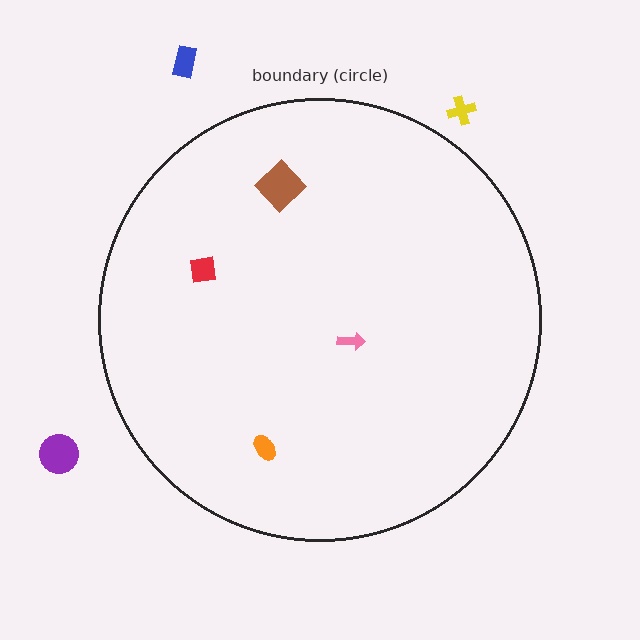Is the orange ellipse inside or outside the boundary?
Inside.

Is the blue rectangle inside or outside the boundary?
Outside.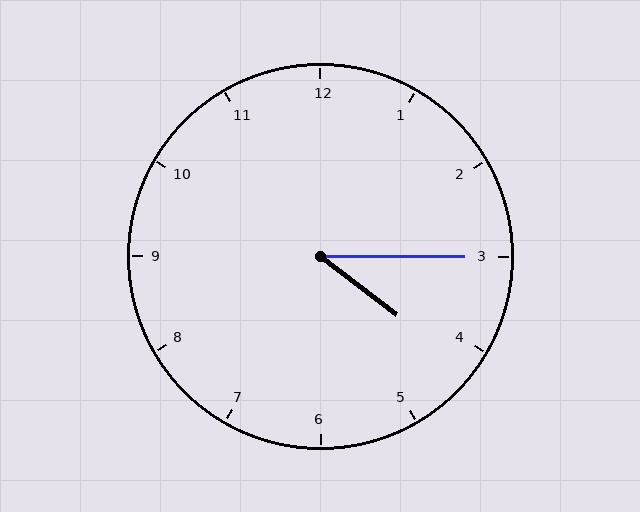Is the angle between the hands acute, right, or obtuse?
It is acute.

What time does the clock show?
4:15.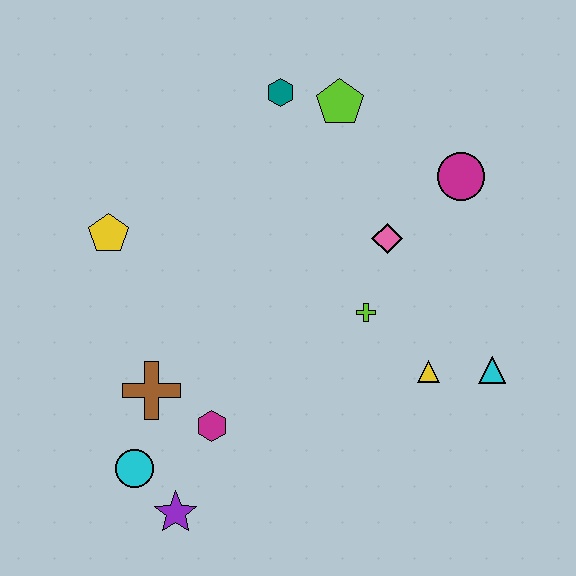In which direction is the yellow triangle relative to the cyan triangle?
The yellow triangle is to the left of the cyan triangle.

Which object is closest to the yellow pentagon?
The brown cross is closest to the yellow pentagon.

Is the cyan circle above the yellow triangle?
No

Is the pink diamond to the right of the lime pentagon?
Yes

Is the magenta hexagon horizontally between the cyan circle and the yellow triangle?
Yes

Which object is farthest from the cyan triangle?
The yellow pentagon is farthest from the cyan triangle.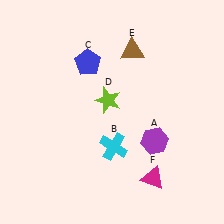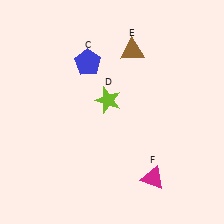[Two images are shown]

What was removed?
The cyan cross (B), the purple hexagon (A) were removed in Image 2.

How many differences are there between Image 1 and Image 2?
There are 2 differences between the two images.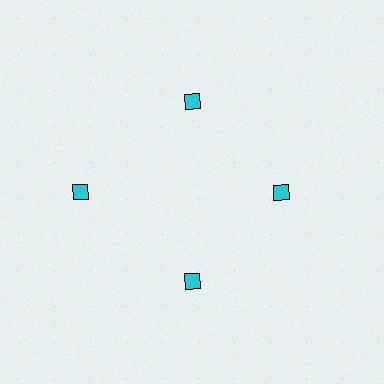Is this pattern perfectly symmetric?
No. The 4 cyan diamonds are arranged in a ring, but one element near the 9 o'clock position is pushed outward from the center, breaking the 4-fold rotational symmetry.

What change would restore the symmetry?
The symmetry would be restored by moving it inward, back onto the ring so that all 4 diamonds sit at equal angles and equal distance from the center.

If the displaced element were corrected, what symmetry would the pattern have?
It would have 4-fold rotational symmetry — the pattern would map onto itself every 90 degrees.